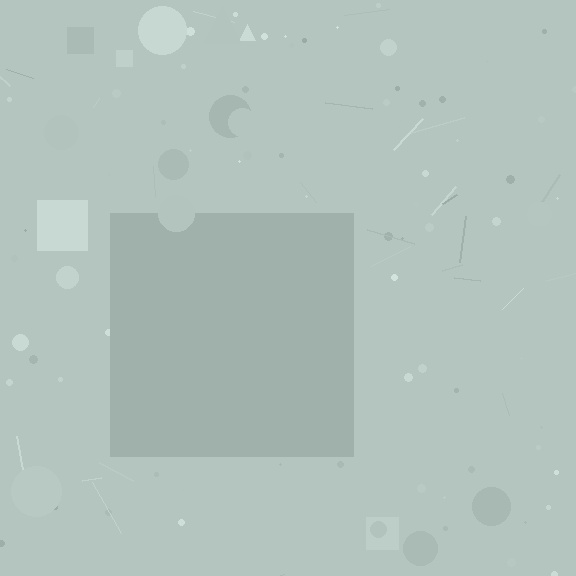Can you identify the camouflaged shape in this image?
The camouflaged shape is a square.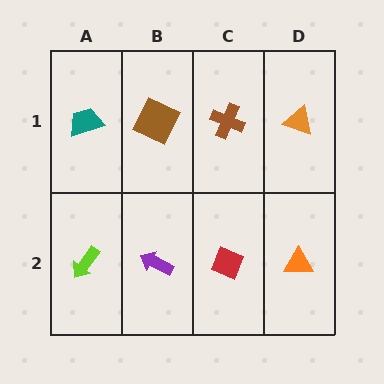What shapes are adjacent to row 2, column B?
A brown square (row 1, column B), a lime arrow (row 2, column A), a red diamond (row 2, column C).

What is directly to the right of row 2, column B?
A red diamond.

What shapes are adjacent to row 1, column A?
A lime arrow (row 2, column A), a brown square (row 1, column B).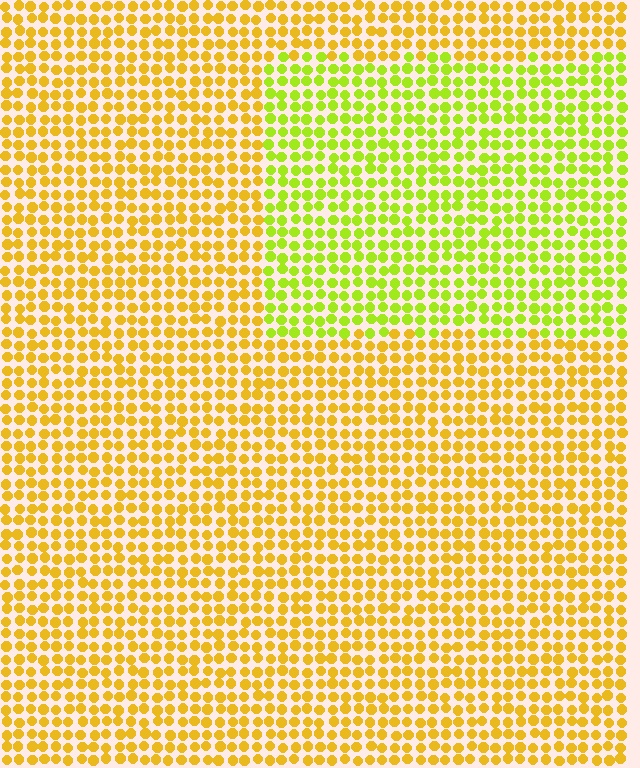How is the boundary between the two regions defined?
The boundary is defined purely by a slight shift in hue (about 36 degrees). Spacing, size, and orientation are identical on both sides.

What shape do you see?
I see a rectangle.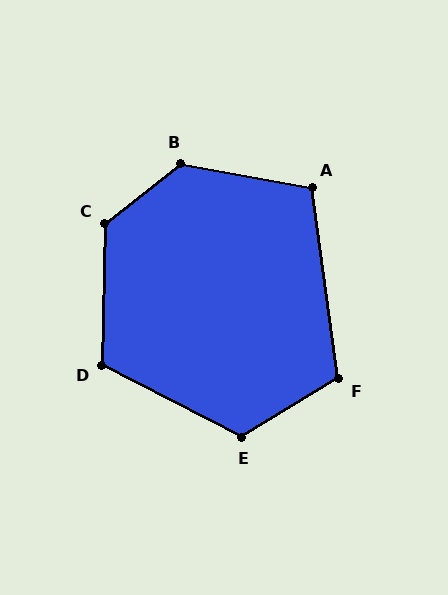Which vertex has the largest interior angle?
B, at approximately 131 degrees.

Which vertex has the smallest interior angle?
A, at approximately 108 degrees.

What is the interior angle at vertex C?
Approximately 129 degrees (obtuse).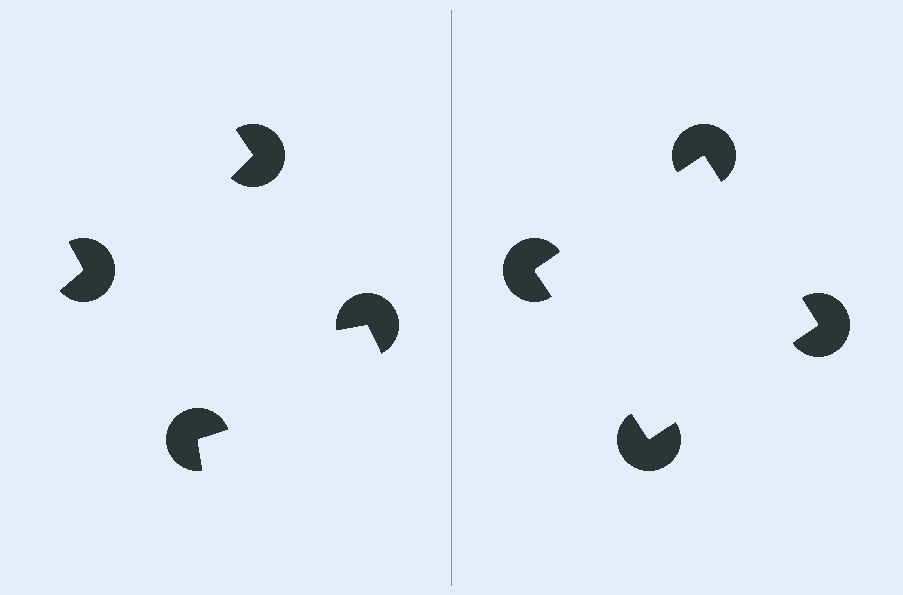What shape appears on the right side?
An illusory square.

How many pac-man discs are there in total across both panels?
8 — 4 on each side.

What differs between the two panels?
The pac-man discs are positioned identically on both sides; only the wedge orientations differ. On the right they align to a square; on the left they are misaligned.